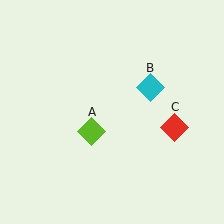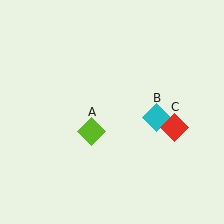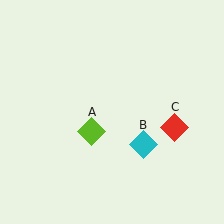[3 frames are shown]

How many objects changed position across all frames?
1 object changed position: cyan diamond (object B).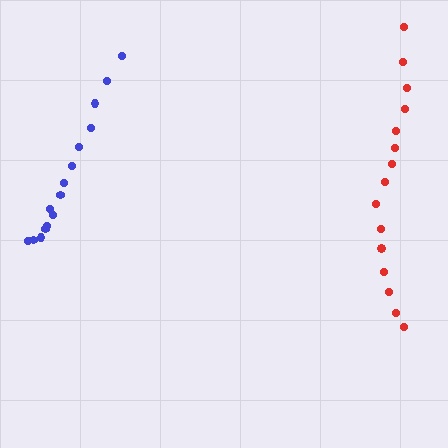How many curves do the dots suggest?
There are 2 distinct paths.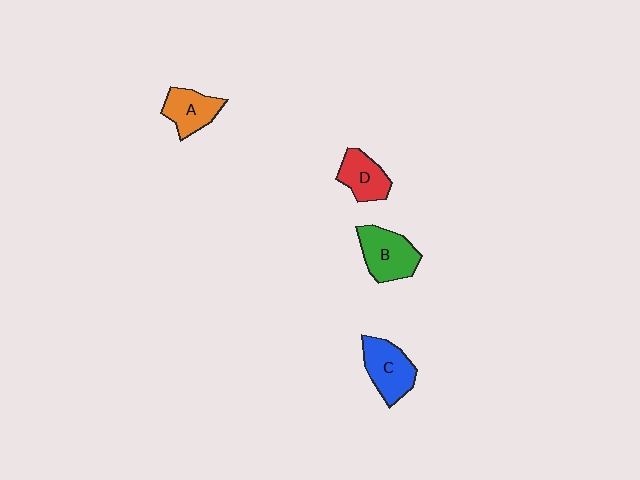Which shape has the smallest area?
Shape D (red).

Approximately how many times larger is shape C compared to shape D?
Approximately 1.3 times.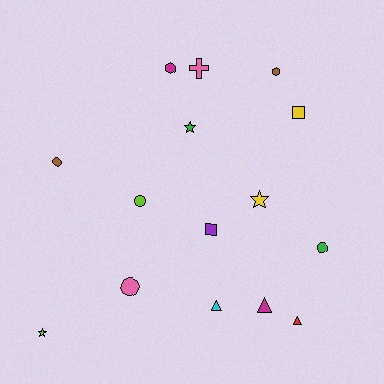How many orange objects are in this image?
There are no orange objects.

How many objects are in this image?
There are 15 objects.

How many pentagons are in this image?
There are no pentagons.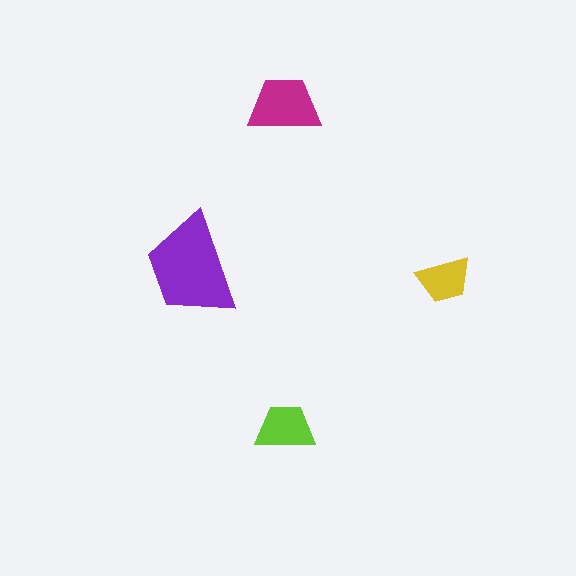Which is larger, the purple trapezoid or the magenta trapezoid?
The purple one.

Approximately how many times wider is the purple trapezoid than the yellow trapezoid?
About 2 times wider.